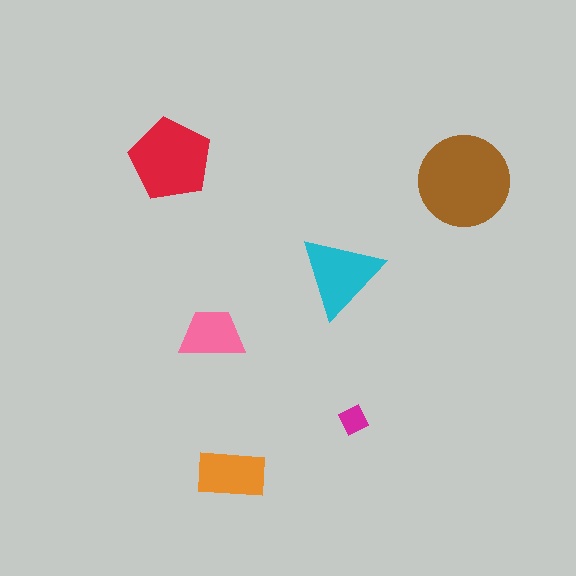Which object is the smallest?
The magenta diamond.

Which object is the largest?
The brown circle.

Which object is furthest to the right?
The brown circle is rightmost.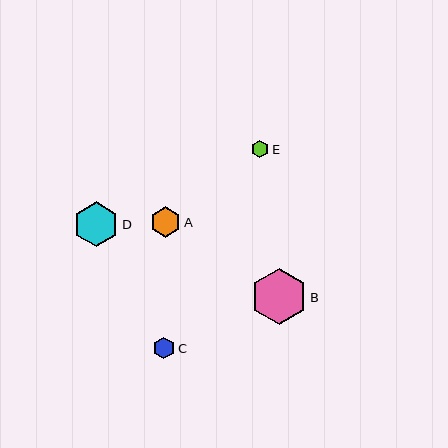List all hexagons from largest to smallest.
From largest to smallest: B, D, A, C, E.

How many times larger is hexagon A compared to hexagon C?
Hexagon A is approximately 1.4 times the size of hexagon C.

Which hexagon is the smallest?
Hexagon E is the smallest with a size of approximately 18 pixels.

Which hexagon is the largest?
Hexagon B is the largest with a size of approximately 56 pixels.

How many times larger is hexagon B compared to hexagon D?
Hexagon B is approximately 1.2 times the size of hexagon D.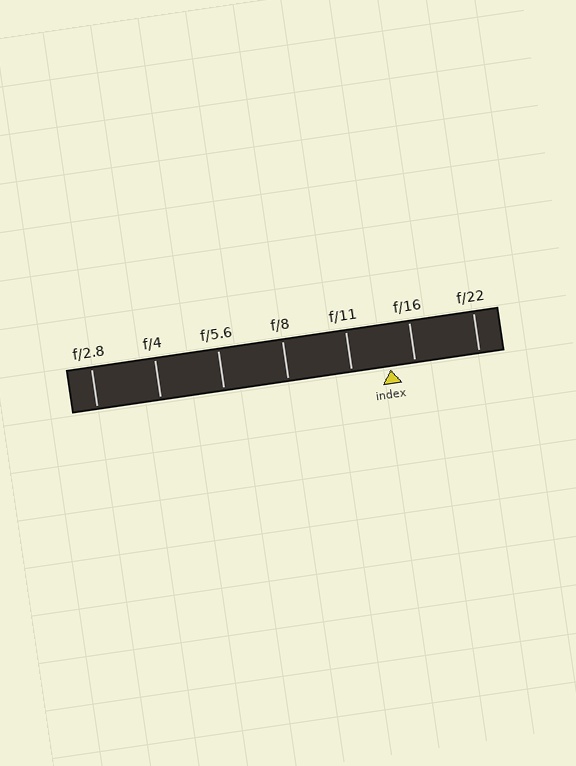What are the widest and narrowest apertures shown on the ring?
The widest aperture shown is f/2.8 and the narrowest is f/22.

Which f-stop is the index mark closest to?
The index mark is closest to f/16.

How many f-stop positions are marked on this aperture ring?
There are 7 f-stop positions marked.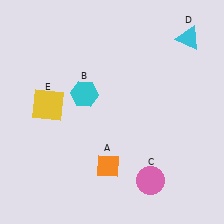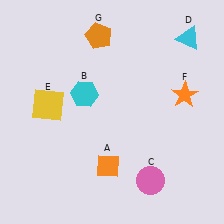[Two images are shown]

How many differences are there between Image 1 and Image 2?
There are 2 differences between the two images.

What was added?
An orange star (F), an orange pentagon (G) were added in Image 2.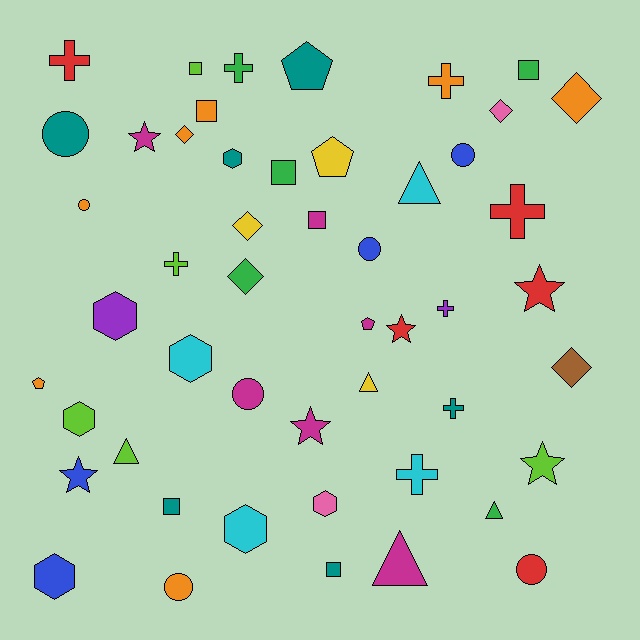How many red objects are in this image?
There are 5 red objects.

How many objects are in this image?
There are 50 objects.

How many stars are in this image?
There are 6 stars.